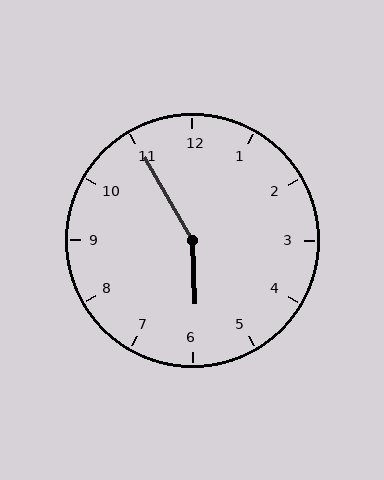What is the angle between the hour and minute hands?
Approximately 152 degrees.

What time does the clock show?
5:55.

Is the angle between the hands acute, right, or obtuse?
It is obtuse.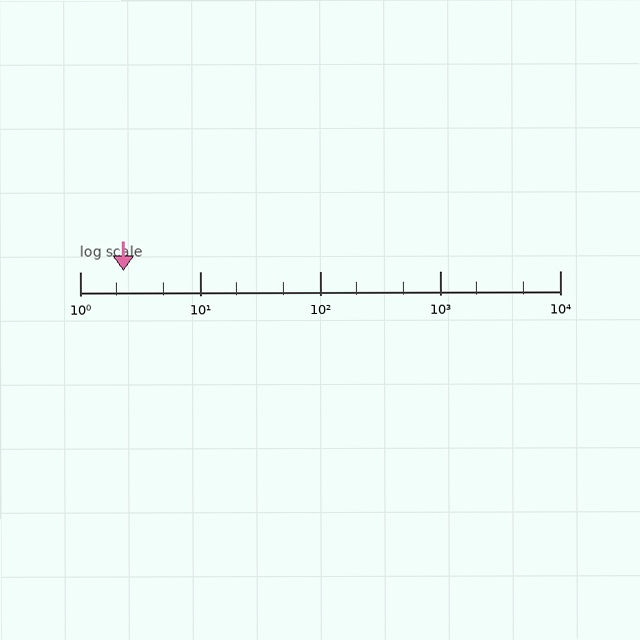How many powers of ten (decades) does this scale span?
The scale spans 4 decades, from 1 to 10000.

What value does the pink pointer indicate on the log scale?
The pointer indicates approximately 2.3.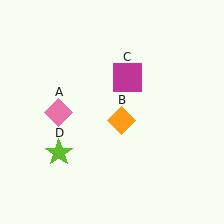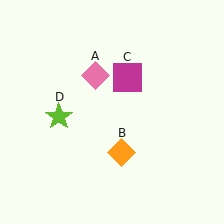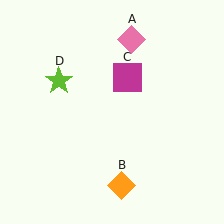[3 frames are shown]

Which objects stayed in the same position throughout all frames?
Magenta square (object C) remained stationary.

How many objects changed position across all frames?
3 objects changed position: pink diamond (object A), orange diamond (object B), lime star (object D).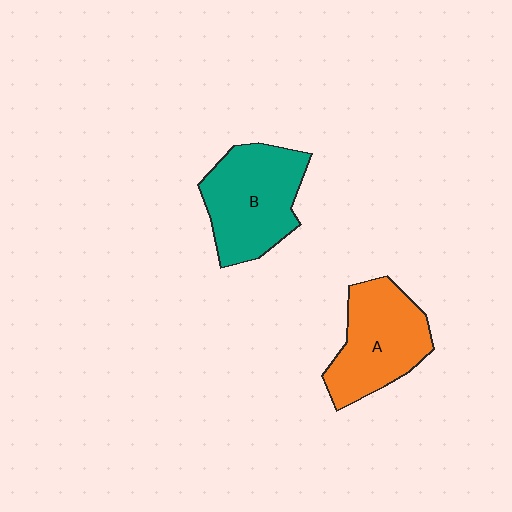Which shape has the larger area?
Shape B (teal).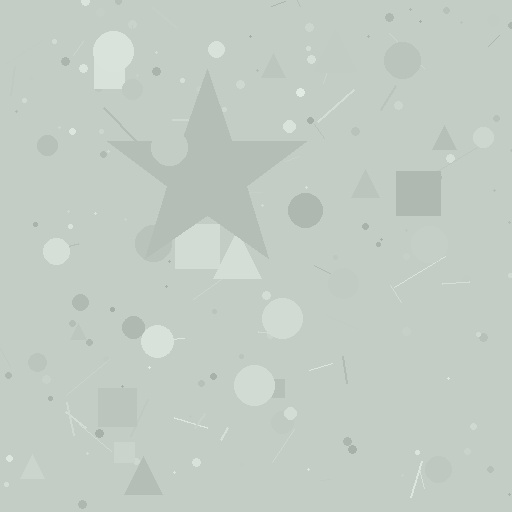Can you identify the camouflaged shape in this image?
The camouflaged shape is a star.